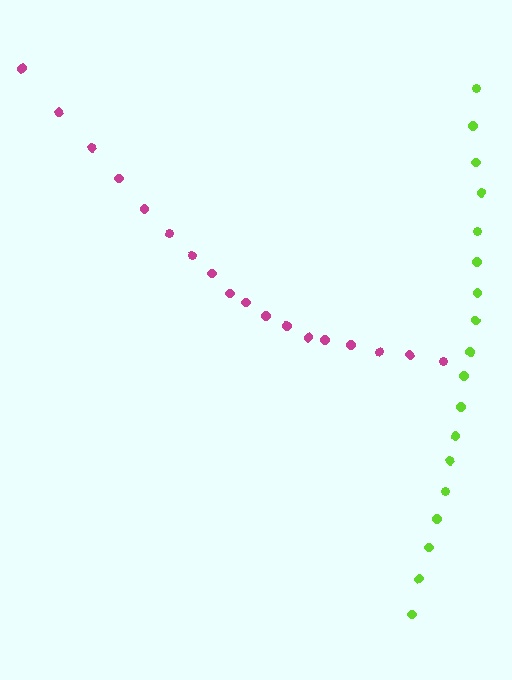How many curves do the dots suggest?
There are 2 distinct paths.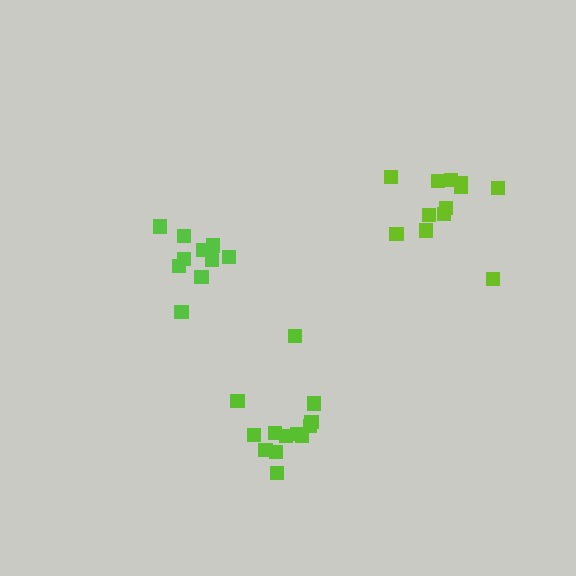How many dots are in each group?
Group 1: 12 dots, Group 2: 10 dots, Group 3: 13 dots (35 total).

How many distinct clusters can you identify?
There are 3 distinct clusters.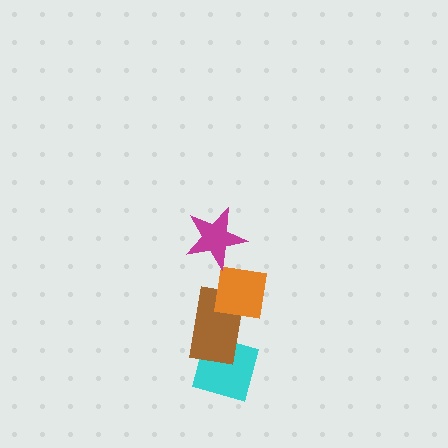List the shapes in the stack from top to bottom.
From top to bottom: the magenta star, the orange square, the brown rectangle, the cyan diamond.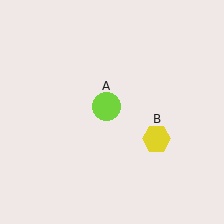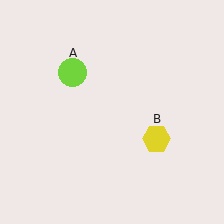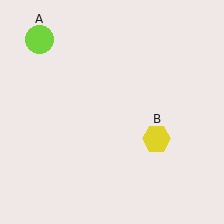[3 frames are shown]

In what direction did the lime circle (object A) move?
The lime circle (object A) moved up and to the left.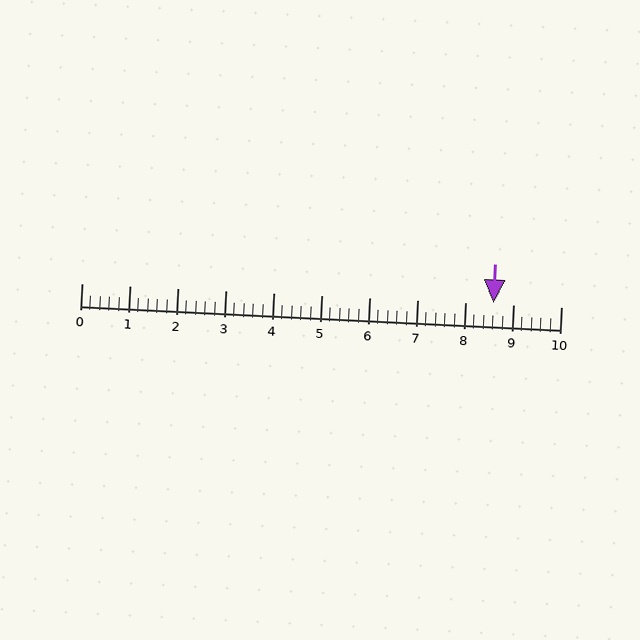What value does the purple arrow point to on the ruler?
The purple arrow points to approximately 8.6.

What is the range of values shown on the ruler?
The ruler shows values from 0 to 10.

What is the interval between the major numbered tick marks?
The major tick marks are spaced 1 units apart.